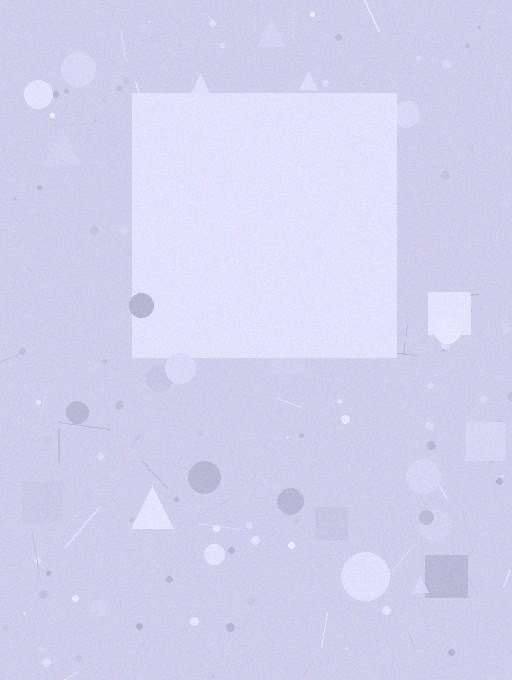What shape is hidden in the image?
A square is hidden in the image.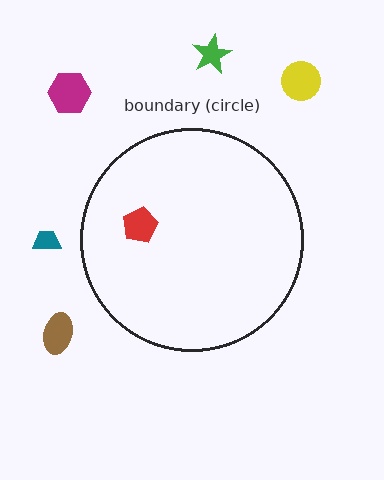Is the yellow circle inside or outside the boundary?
Outside.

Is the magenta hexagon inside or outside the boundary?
Outside.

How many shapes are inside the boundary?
1 inside, 5 outside.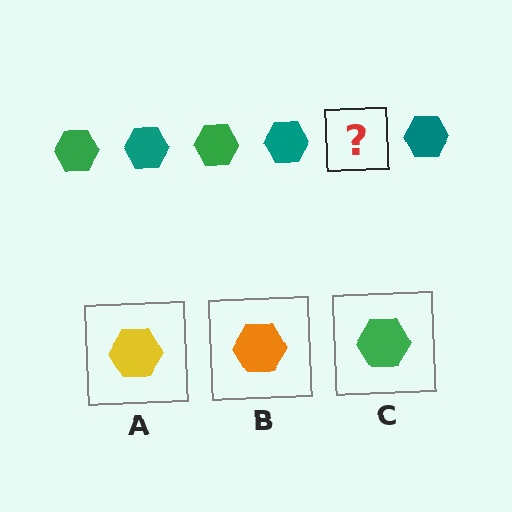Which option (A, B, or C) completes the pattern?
C.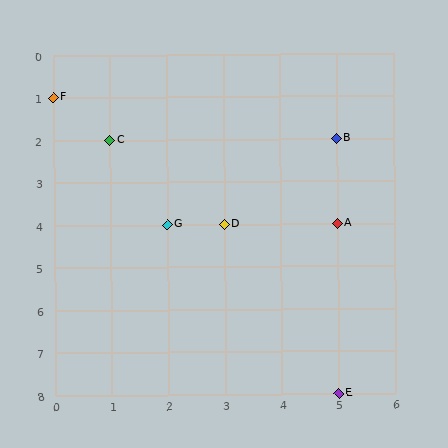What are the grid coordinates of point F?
Point F is at grid coordinates (0, 1).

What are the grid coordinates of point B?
Point B is at grid coordinates (5, 2).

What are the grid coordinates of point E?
Point E is at grid coordinates (5, 8).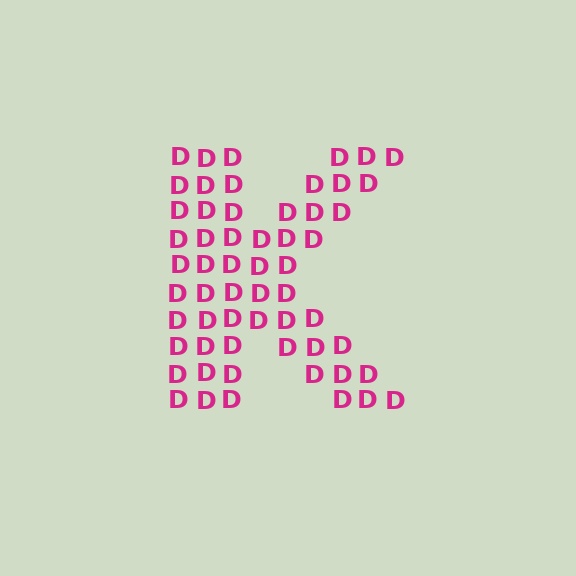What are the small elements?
The small elements are letter D's.